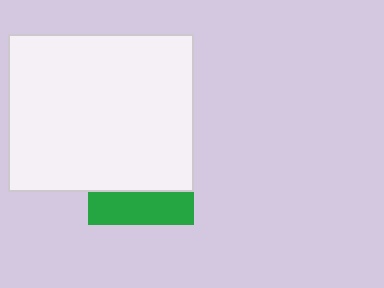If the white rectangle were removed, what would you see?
You would see the complete green square.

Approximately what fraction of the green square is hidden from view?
Roughly 68% of the green square is hidden behind the white rectangle.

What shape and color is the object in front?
The object in front is a white rectangle.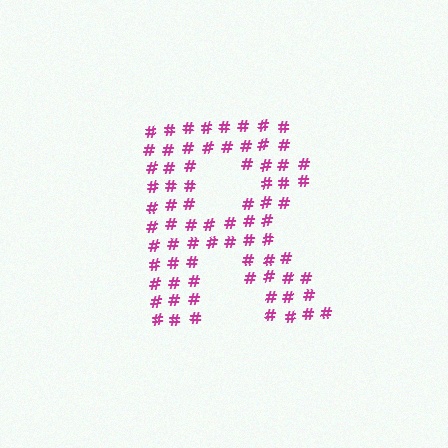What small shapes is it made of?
It is made of small hash symbols.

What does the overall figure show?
The overall figure shows the letter R.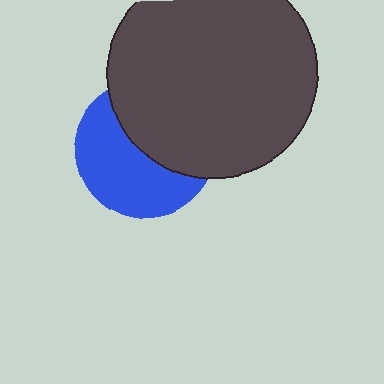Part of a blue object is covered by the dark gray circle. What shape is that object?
It is a circle.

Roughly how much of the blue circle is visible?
About half of it is visible (roughly 53%).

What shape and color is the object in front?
The object in front is a dark gray circle.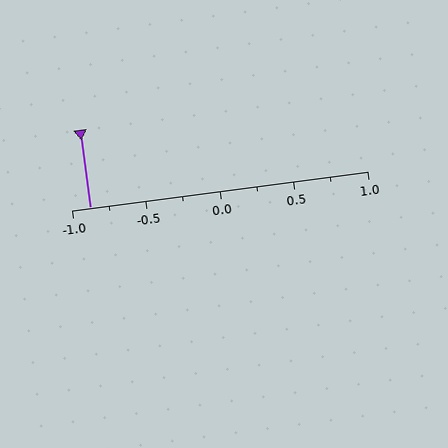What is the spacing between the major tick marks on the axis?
The major ticks are spaced 0.5 apart.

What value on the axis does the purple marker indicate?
The marker indicates approximately -0.88.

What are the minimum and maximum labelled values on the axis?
The axis runs from -1.0 to 1.0.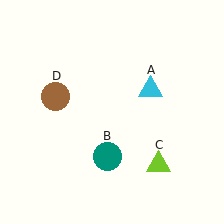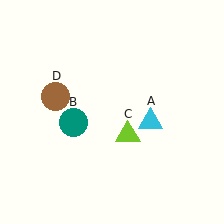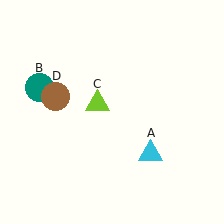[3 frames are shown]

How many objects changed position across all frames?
3 objects changed position: cyan triangle (object A), teal circle (object B), lime triangle (object C).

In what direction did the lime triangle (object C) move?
The lime triangle (object C) moved up and to the left.